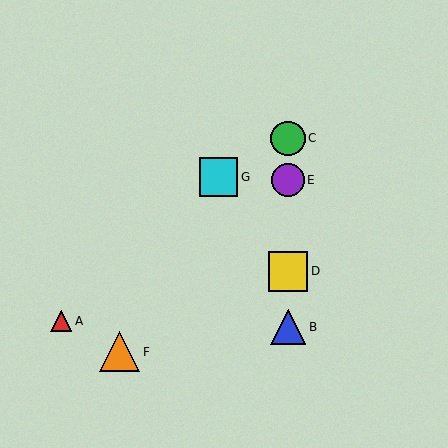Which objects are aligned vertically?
Objects B, C, D, E are aligned vertically.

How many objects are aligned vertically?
4 objects (B, C, D, E) are aligned vertically.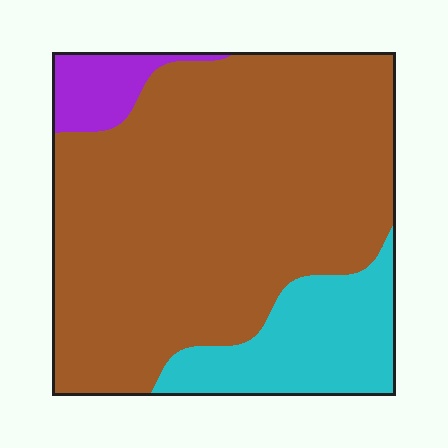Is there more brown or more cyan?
Brown.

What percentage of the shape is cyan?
Cyan covers 18% of the shape.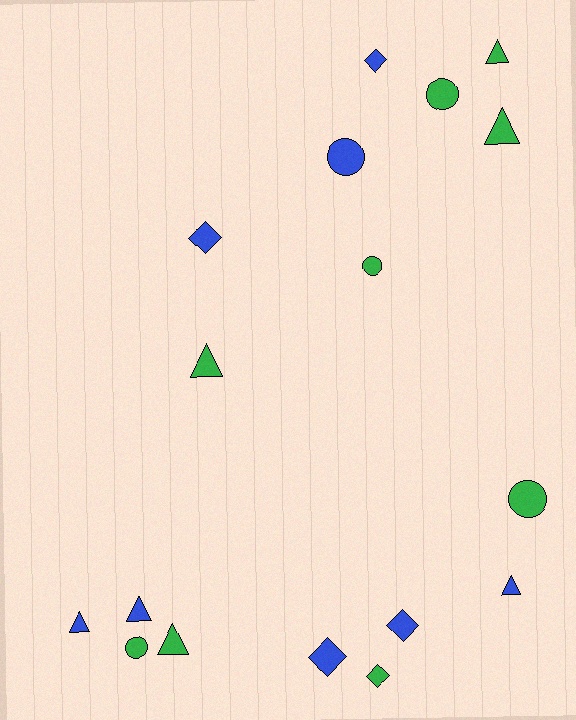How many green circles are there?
There are 4 green circles.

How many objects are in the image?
There are 17 objects.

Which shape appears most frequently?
Triangle, with 7 objects.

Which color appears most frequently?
Green, with 9 objects.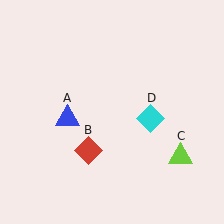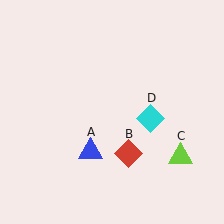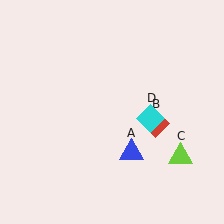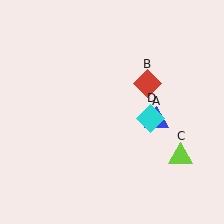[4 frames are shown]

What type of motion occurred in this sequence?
The blue triangle (object A), red diamond (object B) rotated counterclockwise around the center of the scene.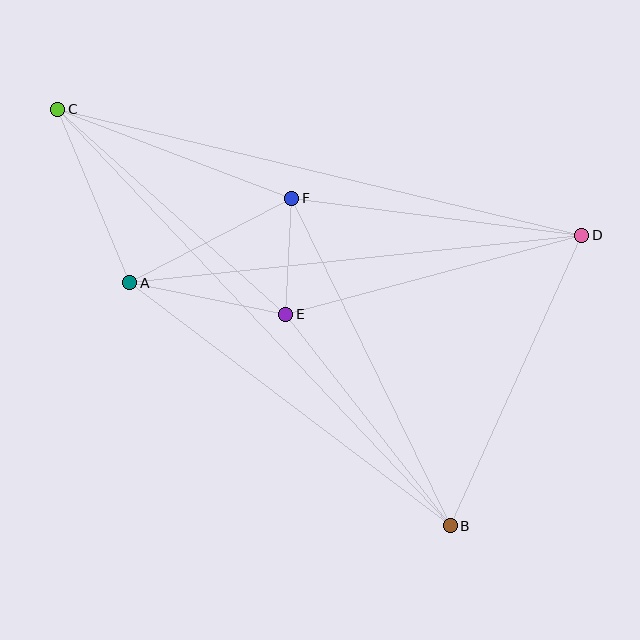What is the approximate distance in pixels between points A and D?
The distance between A and D is approximately 454 pixels.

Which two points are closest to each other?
Points E and F are closest to each other.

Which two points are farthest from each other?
Points B and C are farthest from each other.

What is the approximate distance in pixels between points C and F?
The distance between C and F is approximately 250 pixels.